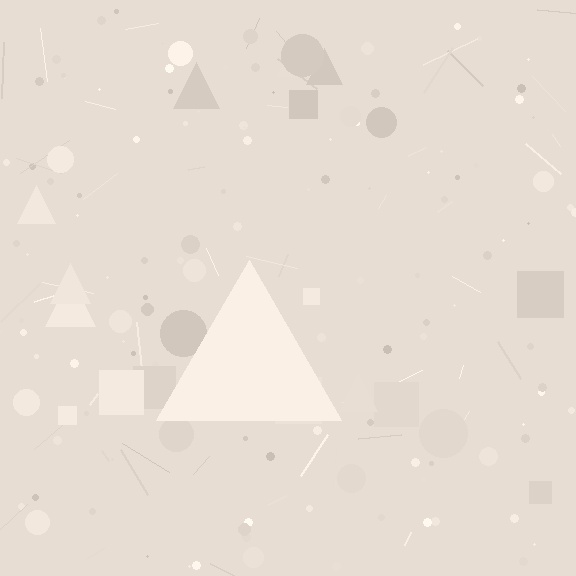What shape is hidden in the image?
A triangle is hidden in the image.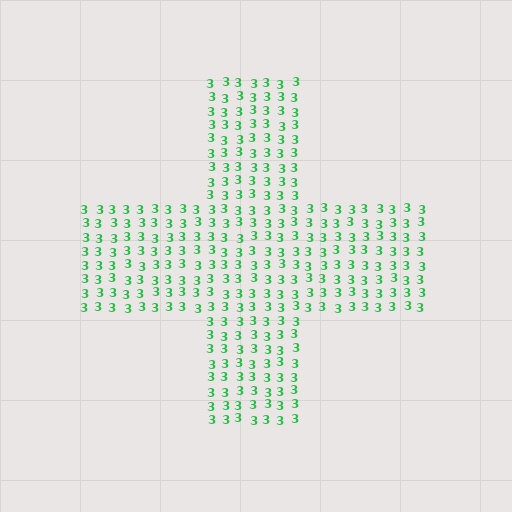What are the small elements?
The small elements are digit 3's.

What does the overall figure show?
The overall figure shows a cross.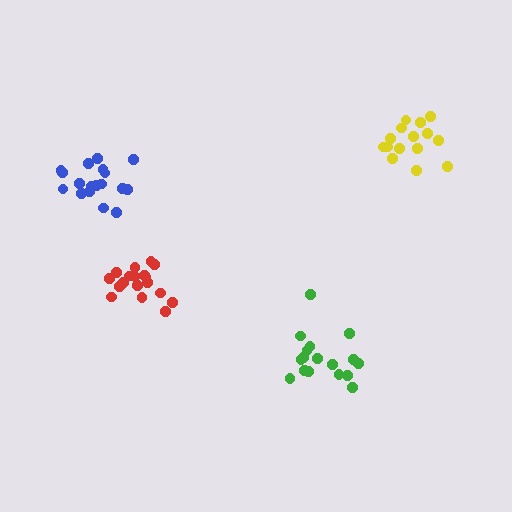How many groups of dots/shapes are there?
There are 4 groups.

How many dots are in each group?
Group 1: 15 dots, Group 2: 18 dots, Group 3: 18 dots, Group 4: 17 dots (68 total).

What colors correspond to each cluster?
The clusters are colored: yellow, blue, red, green.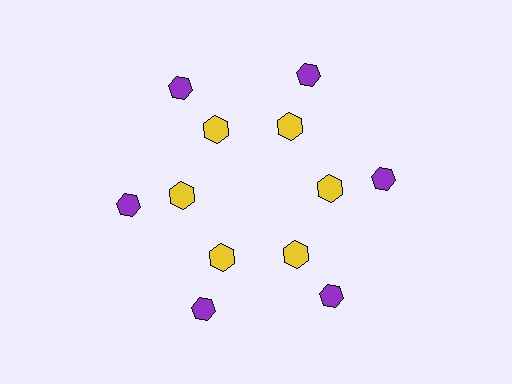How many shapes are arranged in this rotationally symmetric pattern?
There are 12 shapes, arranged in 6 groups of 2.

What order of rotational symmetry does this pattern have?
This pattern has 6-fold rotational symmetry.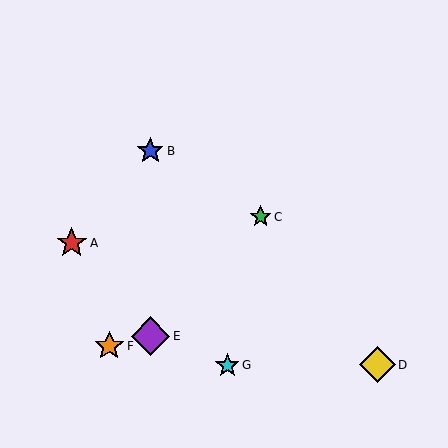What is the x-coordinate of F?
Object F is at x≈109.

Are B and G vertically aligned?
No, B is at x≈150 and G is at x≈227.